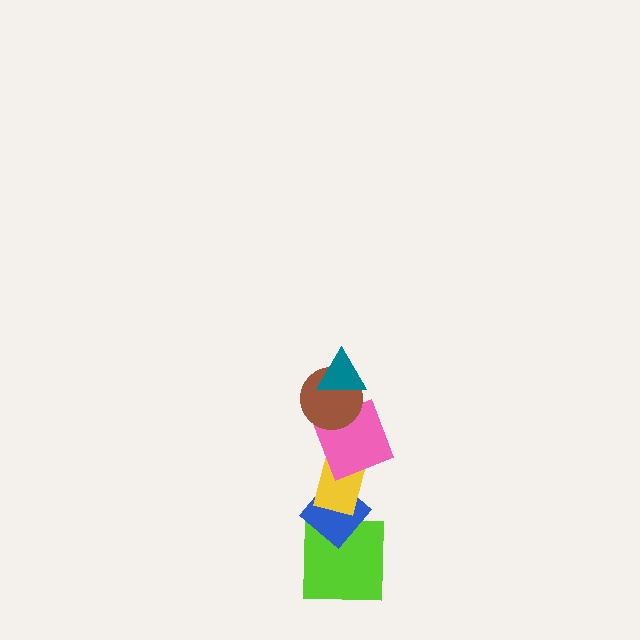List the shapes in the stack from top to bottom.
From top to bottom: the teal triangle, the brown circle, the pink square, the yellow rectangle, the blue diamond, the lime square.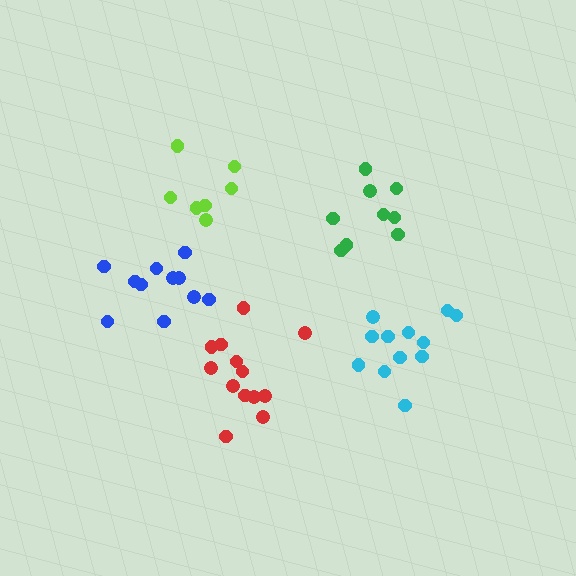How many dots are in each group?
Group 1: 9 dots, Group 2: 11 dots, Group 3: 13 dots, Group 4: 7 dots, Group 5: 12 dots (52 total).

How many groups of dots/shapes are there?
There are 5 groups.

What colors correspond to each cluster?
The clusters are colored: green, blue, red, lime, cyan.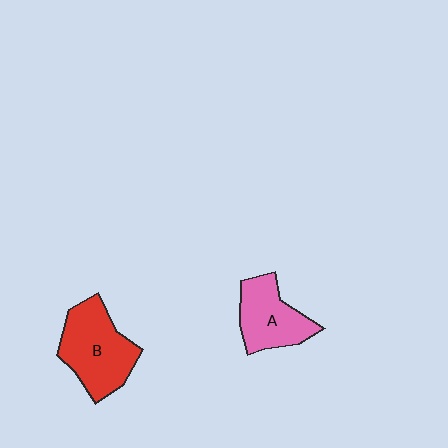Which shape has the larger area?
Shape B (red).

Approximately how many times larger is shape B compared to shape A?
Approximately 1.3 times.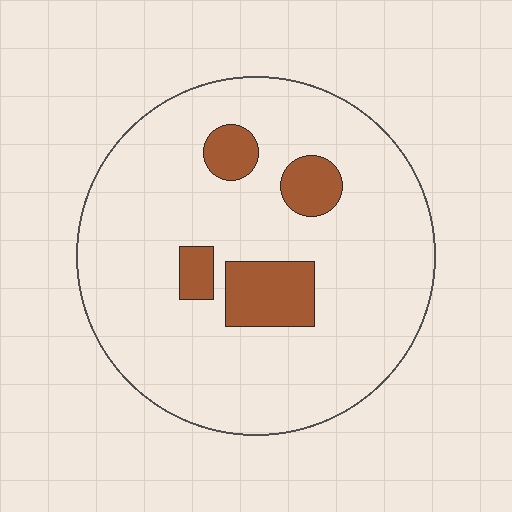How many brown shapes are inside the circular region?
4.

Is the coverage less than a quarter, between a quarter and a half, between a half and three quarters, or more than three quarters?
Less than a quarter.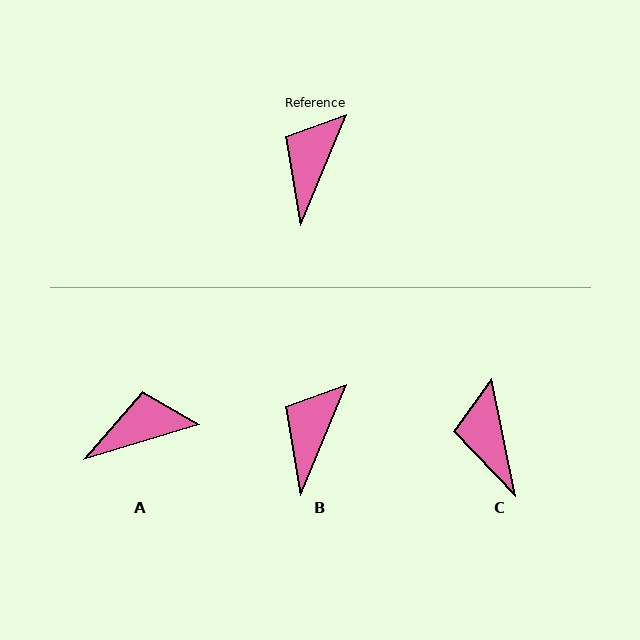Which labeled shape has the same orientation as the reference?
B.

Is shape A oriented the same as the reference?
No, it is off by about 50 degrees.